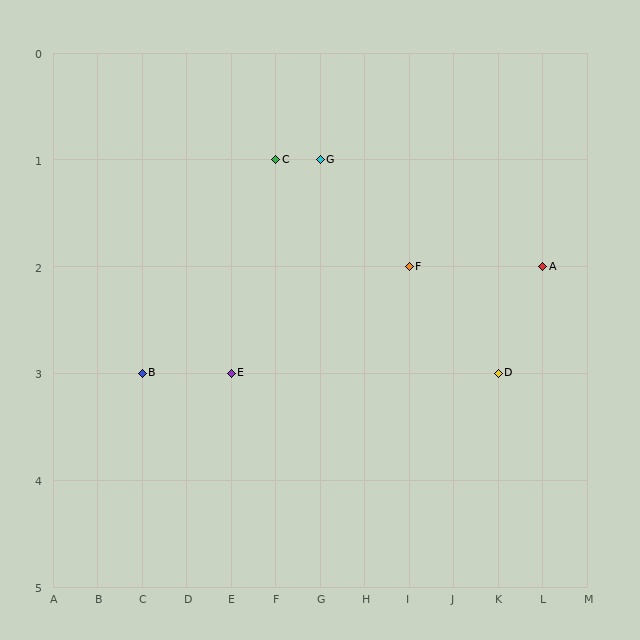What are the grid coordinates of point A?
Point A is at grid coordinates (L, 2).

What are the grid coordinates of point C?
Point C is at grid coordinates (F, 1).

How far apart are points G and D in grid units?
Points G and D are 4 columns and 2 rows apart (about 4.5 grid units diagonally).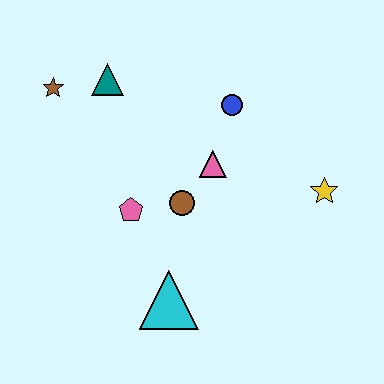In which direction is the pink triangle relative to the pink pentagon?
The pink triangle is to the right of the pink pentagon.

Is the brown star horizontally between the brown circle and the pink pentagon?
No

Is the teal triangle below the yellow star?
No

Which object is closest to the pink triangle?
The brown circle is closest to the pink triangle.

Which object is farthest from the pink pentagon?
The yellow star is farthest from the pink pentagon.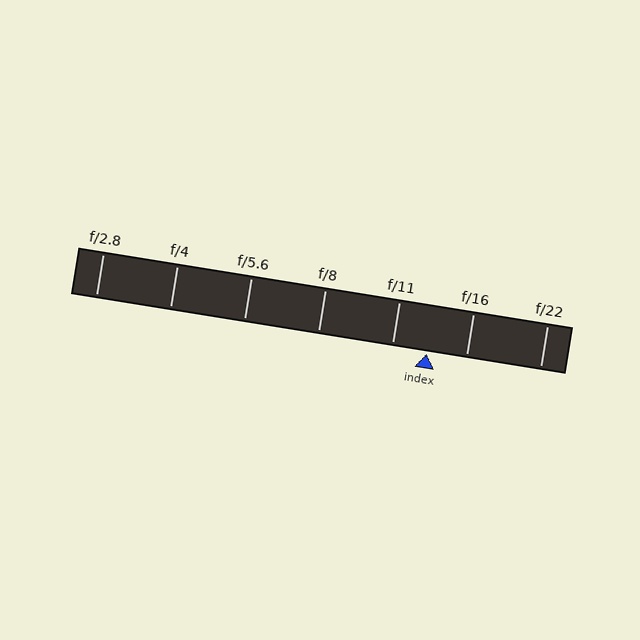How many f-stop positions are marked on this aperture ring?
There are 7 f-stop positions marked.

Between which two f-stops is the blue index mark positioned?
The index mark is between f/11 and f/16.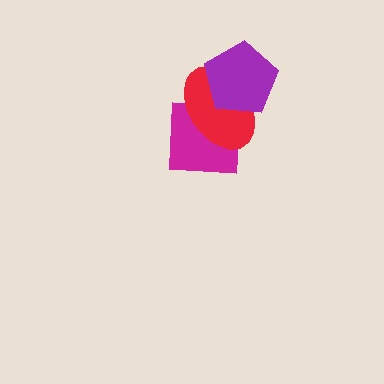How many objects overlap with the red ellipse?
2 objects overlap with the red ellipse.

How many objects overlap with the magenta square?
2 objects overlap with the magenta square.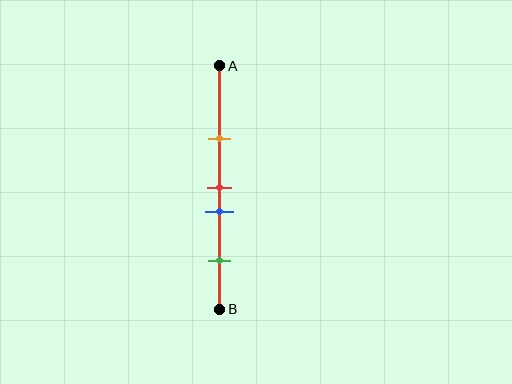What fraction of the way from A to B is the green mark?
The green mark is approximately 80% (0.8) of the way from A to B.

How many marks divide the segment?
There are 4 marks dividing the segment.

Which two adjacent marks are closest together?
The red and blue marks are the closest adjacent pair.